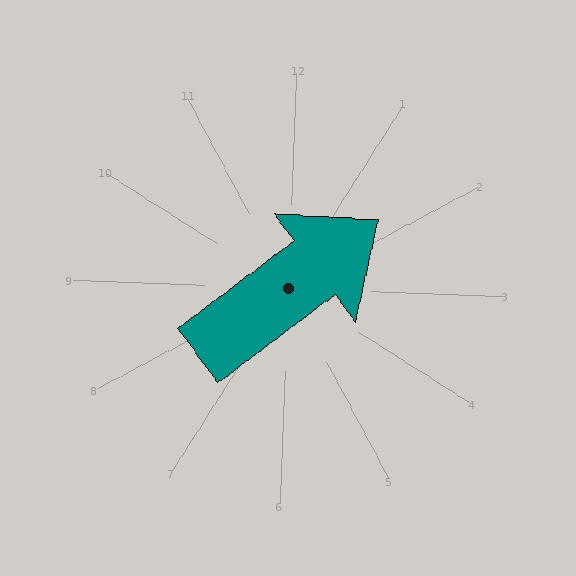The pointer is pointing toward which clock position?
Roughly 2 o'clock.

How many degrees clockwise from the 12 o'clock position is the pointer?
Approximately 51 degrees.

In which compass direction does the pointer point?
Northeast.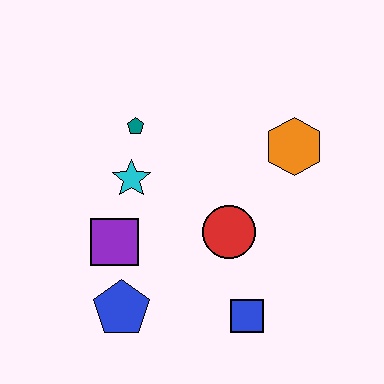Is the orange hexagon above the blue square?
Yes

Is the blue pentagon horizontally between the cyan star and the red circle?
No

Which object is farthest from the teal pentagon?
The blue square is farthest from the teal pentagon.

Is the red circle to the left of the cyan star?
No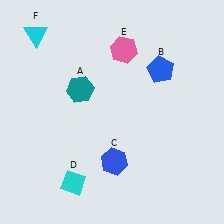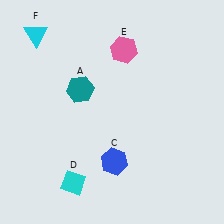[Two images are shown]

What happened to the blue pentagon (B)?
The blue pentagon (B) was removed in Image 2. It was in the top-right area of Image 1.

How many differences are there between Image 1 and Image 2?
There is 1 difference between the two images.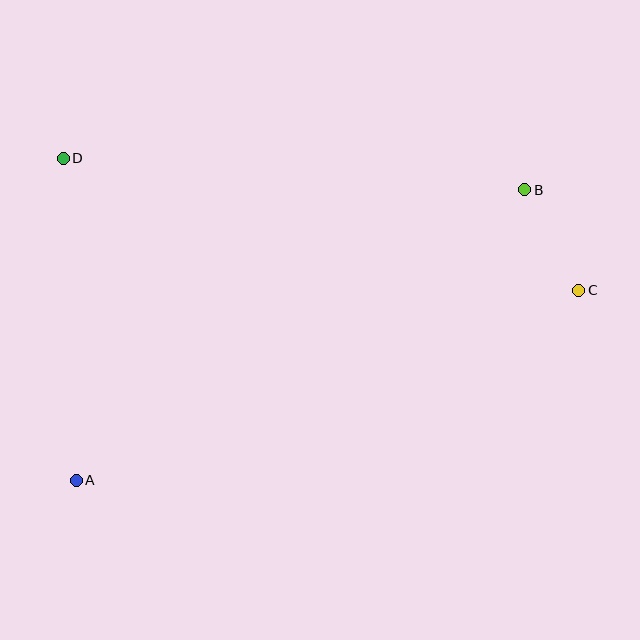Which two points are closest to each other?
Points B and C are closest to each other.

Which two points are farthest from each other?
Points A and C are farthest from each other.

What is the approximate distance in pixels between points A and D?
The distance between A and D is approximately 322 pixels.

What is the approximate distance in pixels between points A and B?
The distance between A and B is approximately 534 pixels.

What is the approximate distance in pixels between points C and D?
The distance between C and D is approximately 532 pixels.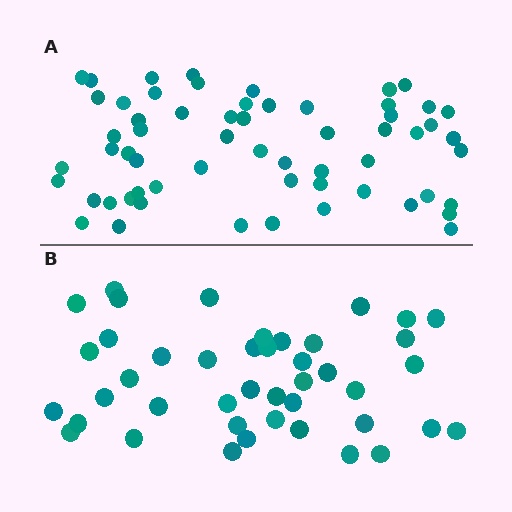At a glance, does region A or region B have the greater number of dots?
Region A (the top region) has more dots.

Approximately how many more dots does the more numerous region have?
Region A has approximately 15 more dots than region B.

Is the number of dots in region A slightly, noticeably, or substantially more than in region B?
Region A has noticeably more, but not dramatically so. The ratio is roughly 1.4 to 1.